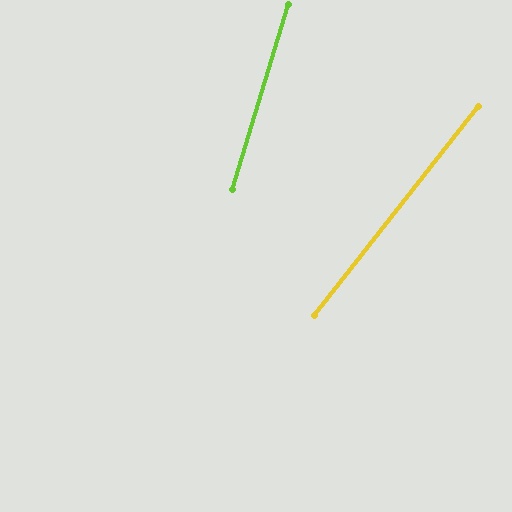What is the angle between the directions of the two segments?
Approximately 21 degrees.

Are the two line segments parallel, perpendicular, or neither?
Neither parallel nor perpendicular — they differ by about 21°.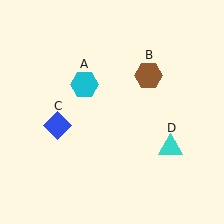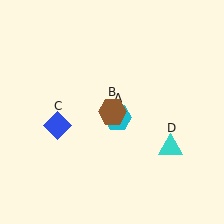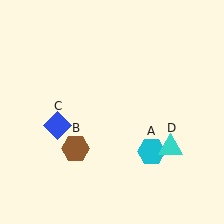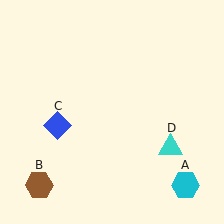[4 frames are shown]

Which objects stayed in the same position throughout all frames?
Blue diamond (object C) and cyan triangle (object D) remained stationary.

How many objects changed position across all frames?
2 objects changed position: cyan hexagon (object A), brown hexagon (object B).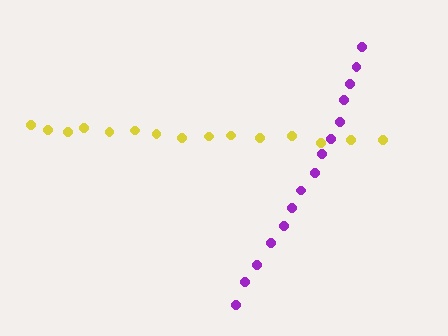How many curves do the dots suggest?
There are 2 distinct paths.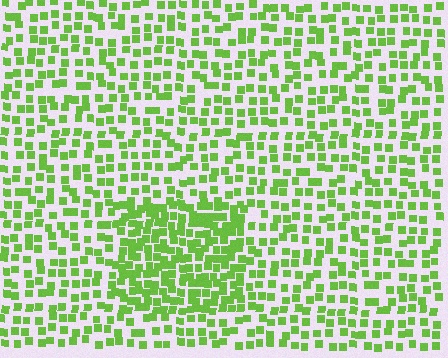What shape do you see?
I see a rectangle.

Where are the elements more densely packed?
The elements are more densely packed inside the rectangle boundary.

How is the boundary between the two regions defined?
The boundary is defined by a change in element density (approximately 1.9x ratio). All elements are the same color, size, and shape.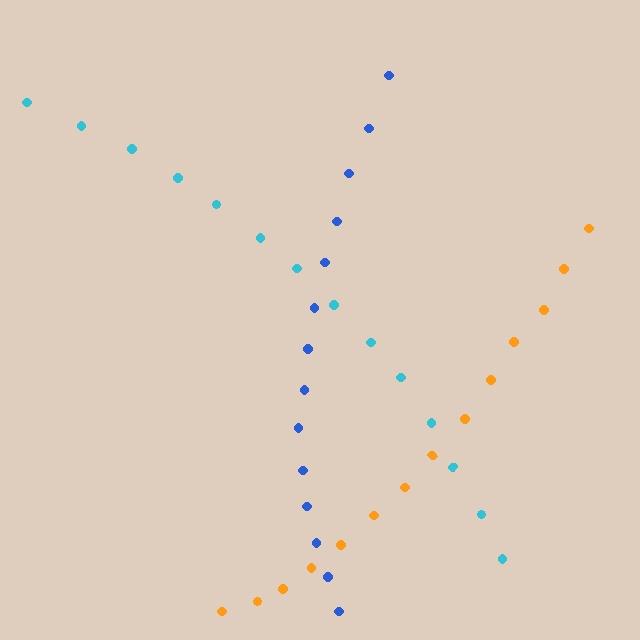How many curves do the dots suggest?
There are 3 distinct paths.